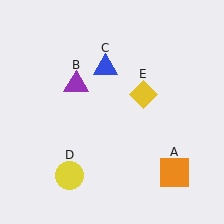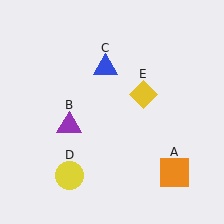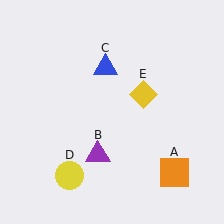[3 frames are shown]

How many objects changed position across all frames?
1 object changed position: purple triangle (object B).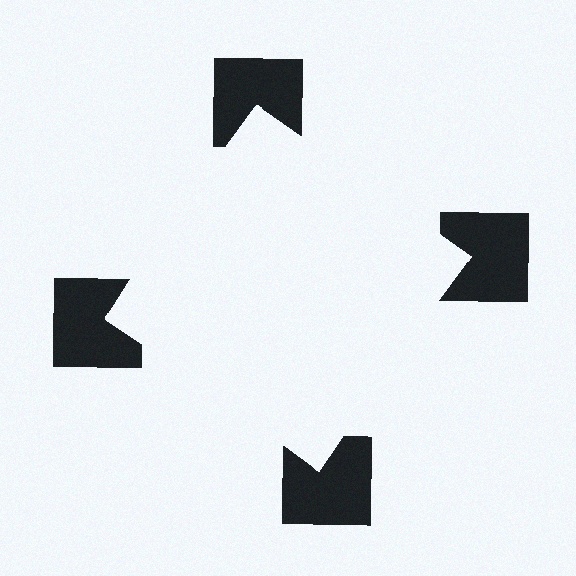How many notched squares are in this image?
There are 4 — one at each vertex of the illusory square.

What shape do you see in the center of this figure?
An illusory square — its edges are inferred from the aligned wedge cuts in the notched squares, not physically drawn.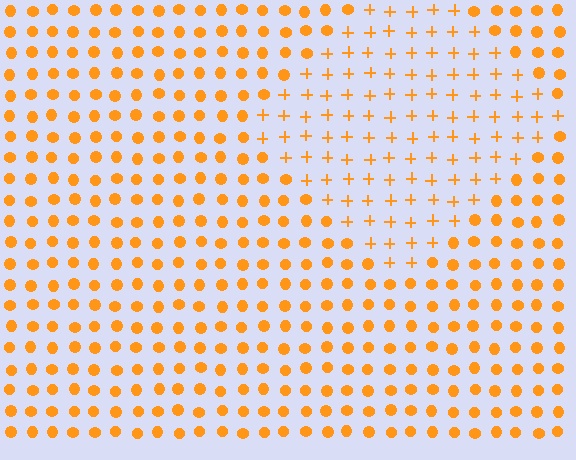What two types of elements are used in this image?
The image uses plus signs inside the diamond region and circles outside it.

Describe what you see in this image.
The image is filled with small orange elements arranged in a uniform grid. A diamond-shaped region contains plus signs, while the surrounding area contains circles. The boundary is defined purely by the change in element shape.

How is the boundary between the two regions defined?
The boundary is defined by a change in element shape: plus signs inside vs. circles outside. All elements share the same color and spacing.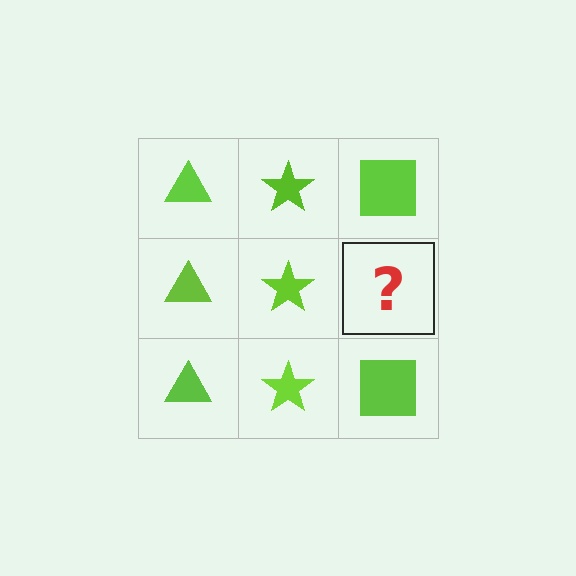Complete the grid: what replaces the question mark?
The question mark should be replaced with a lime square.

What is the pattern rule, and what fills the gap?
The rule is that each column has a consistent shape. The gap should be filled with a lime square.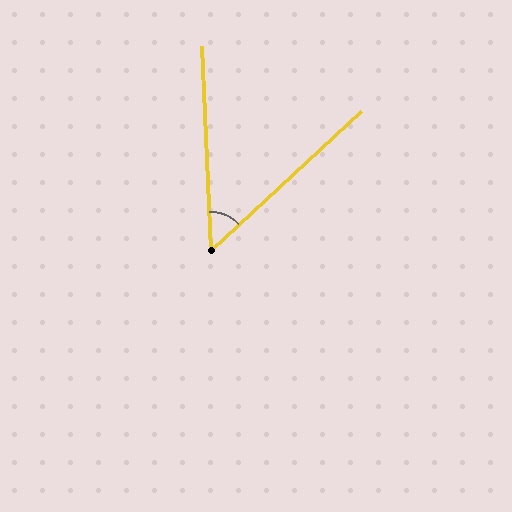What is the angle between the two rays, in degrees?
Approximately 50 degrees.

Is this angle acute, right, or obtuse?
It is acute.